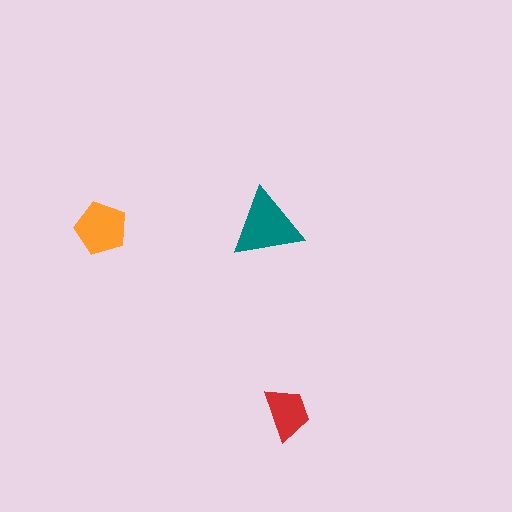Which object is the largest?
The teal triangle.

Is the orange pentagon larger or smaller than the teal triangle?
Smaller.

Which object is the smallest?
The red trapezoid.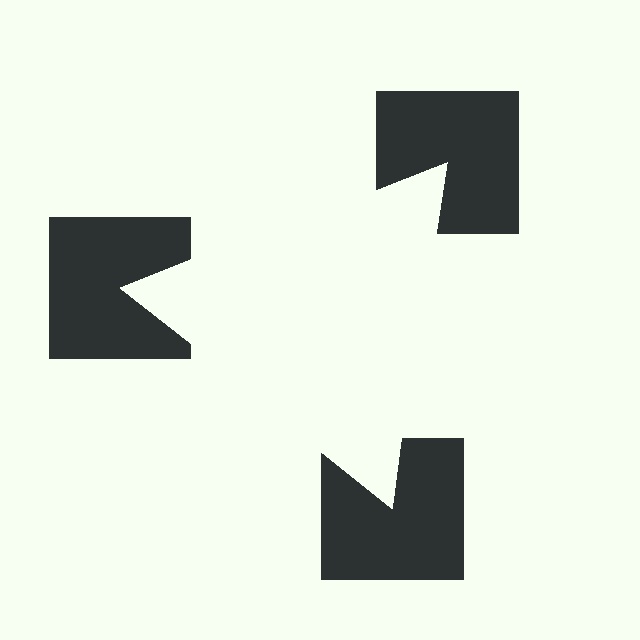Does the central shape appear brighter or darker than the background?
It typically appears slightly brighter than the background, even though no actual brightness change is drawn.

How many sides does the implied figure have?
3 sides.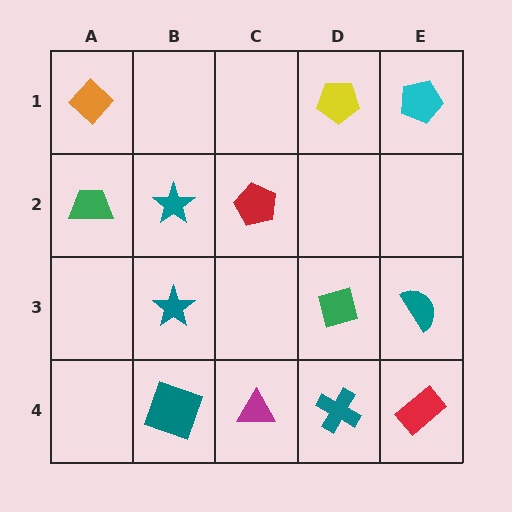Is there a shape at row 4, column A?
No, that cell is empty.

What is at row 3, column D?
A green square.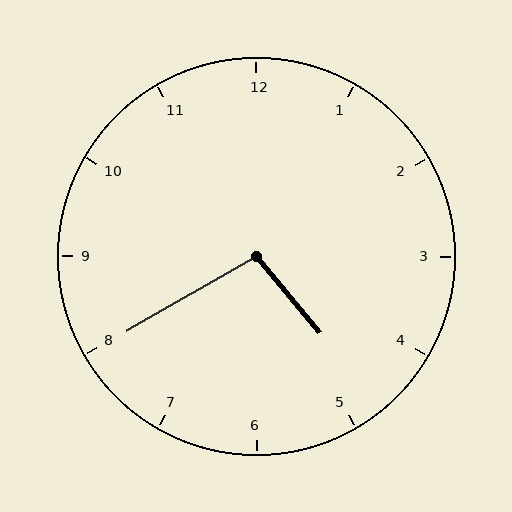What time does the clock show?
4:40.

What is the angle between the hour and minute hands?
Approximately 100 degrees.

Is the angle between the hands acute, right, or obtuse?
It is obtuse.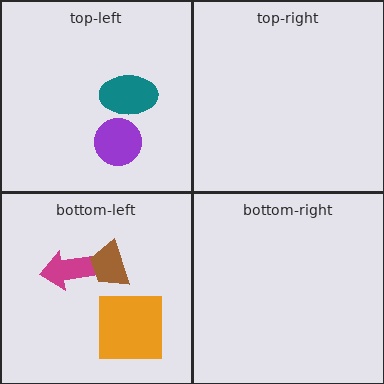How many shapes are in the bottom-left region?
3.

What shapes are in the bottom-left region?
The magenta arrow, the brown trapezoid, the orange square.